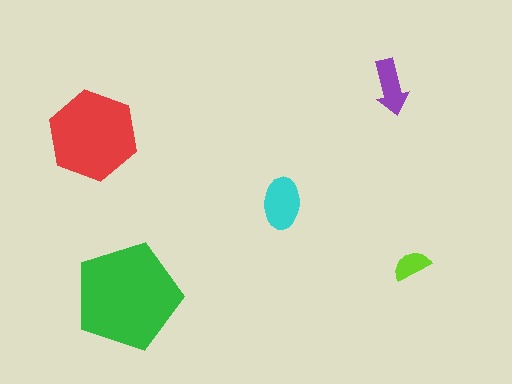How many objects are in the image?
There are 5 objects in the image.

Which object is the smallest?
The lime semicircle.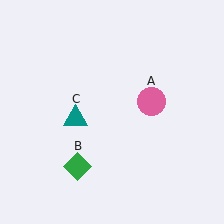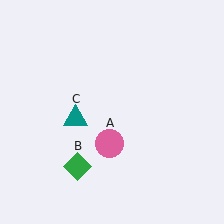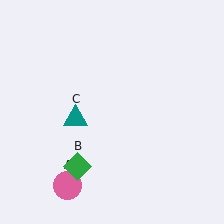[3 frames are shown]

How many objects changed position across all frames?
1 object changed position: pink circle (object A).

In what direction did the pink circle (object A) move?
The pink circle (object A) moved down and to the left.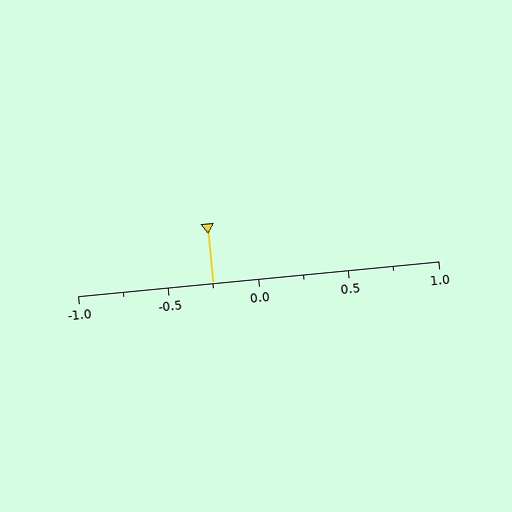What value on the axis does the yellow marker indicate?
The marker indicates approximately -0.25.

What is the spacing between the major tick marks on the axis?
The major ticks are spaced 0.5 apart.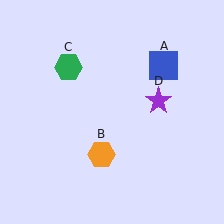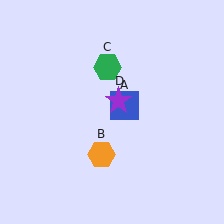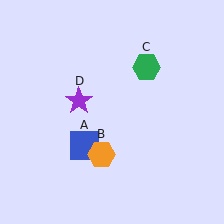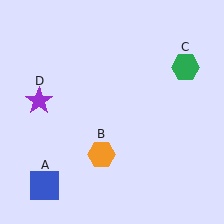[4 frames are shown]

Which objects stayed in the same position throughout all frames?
Orange hexagon (object B) remained stationary.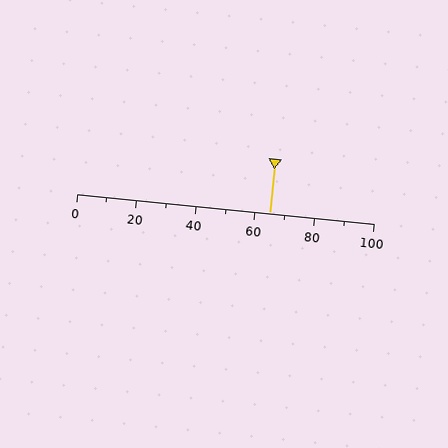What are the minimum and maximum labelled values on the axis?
The axis runs from 0 to 100.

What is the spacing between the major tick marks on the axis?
The major ticks are spaced 20 apart.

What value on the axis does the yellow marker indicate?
The marker indicates approximately 65.